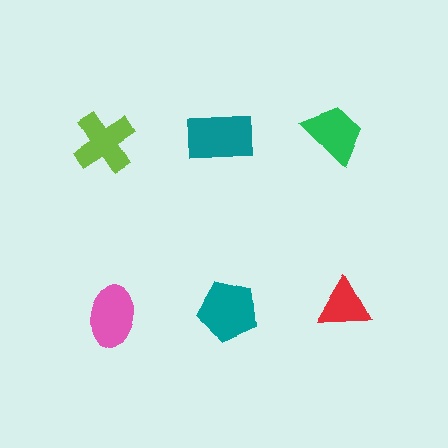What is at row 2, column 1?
A pink ellipse.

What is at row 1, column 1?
A lime cross.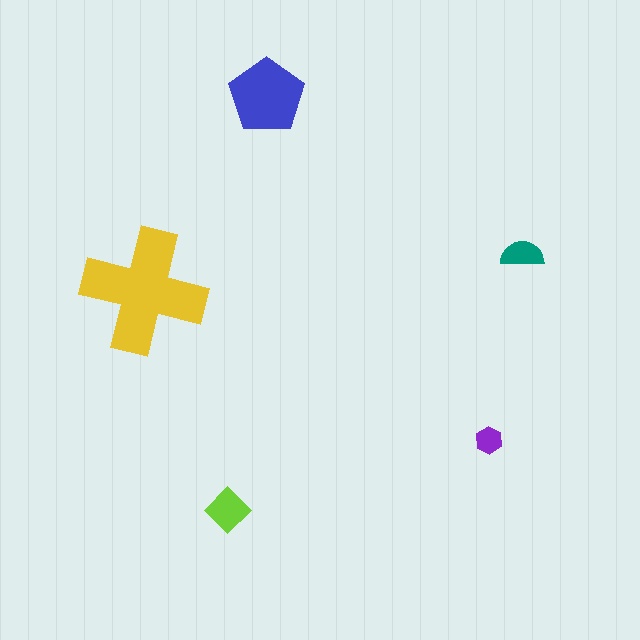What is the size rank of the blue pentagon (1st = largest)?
2nd.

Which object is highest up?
The blue pentagon is topmost.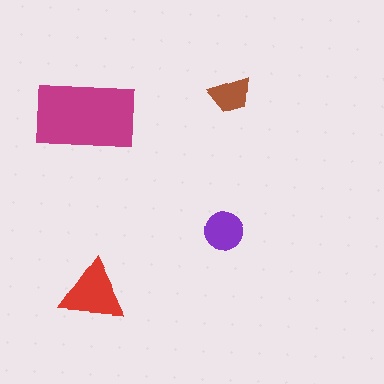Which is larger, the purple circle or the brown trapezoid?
The purple circle.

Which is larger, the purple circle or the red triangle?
The red triangle.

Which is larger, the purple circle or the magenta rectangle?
The magenta rectangle.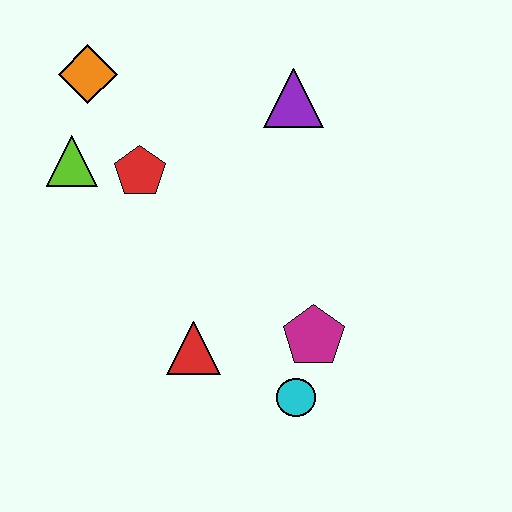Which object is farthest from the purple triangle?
The cyan circle is farthest from the purple triangle.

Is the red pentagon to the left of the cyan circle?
Yes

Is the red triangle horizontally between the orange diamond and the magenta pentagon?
Yes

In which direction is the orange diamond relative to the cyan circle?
The orange diamond is above the cyan circle.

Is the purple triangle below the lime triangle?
No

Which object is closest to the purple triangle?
The red pentagon is closest to the purple triangle.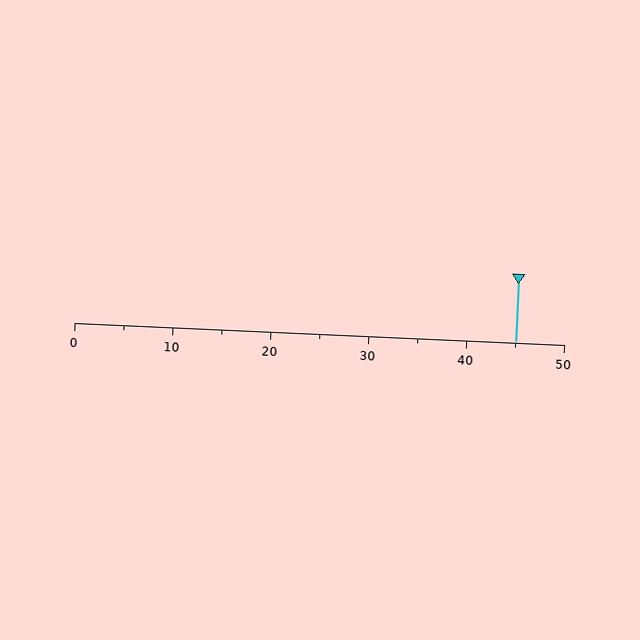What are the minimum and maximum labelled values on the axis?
The axis runs from 0 to 50.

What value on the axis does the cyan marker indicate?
The marker indicates approximately 45.